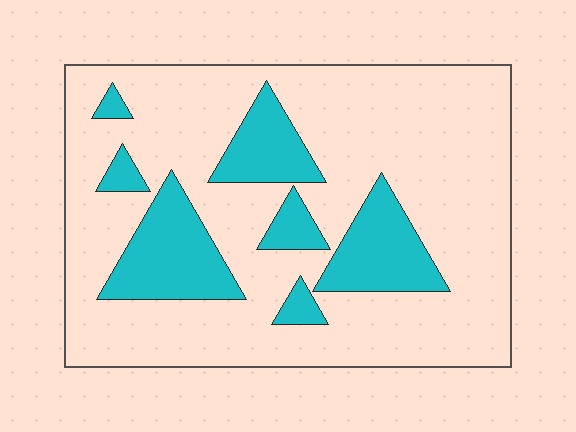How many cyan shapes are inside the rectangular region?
7.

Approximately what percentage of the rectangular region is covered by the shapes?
Approximately 25%.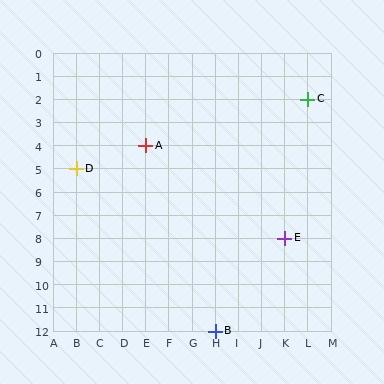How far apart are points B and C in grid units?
Points B and C are 4 columns and 10 rows apart (about 10.8 grid units diagonally).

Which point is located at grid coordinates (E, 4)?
Point A is at (E, 4).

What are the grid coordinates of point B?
Point B is at grid coordinates (H, 12).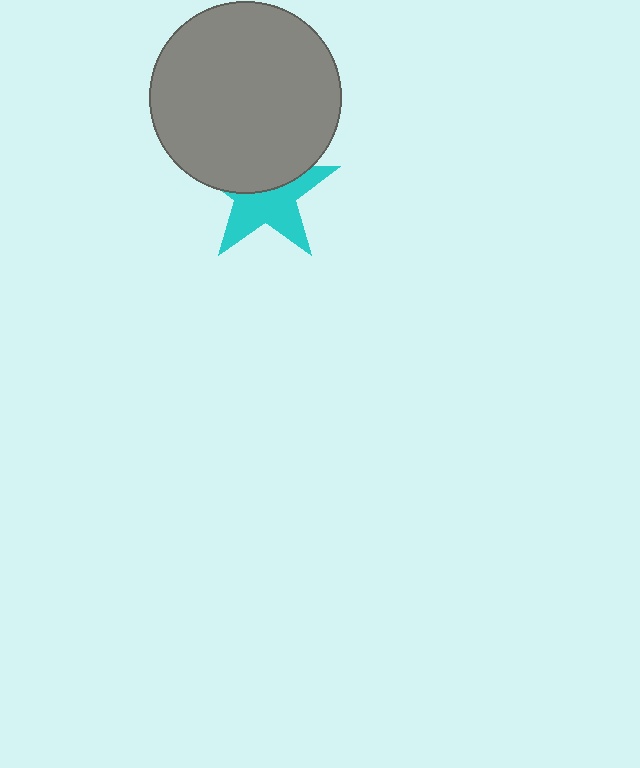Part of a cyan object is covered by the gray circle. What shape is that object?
It is a star.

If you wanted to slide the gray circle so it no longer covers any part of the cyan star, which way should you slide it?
Slide it up — that is the most direct way to separate the two shapes.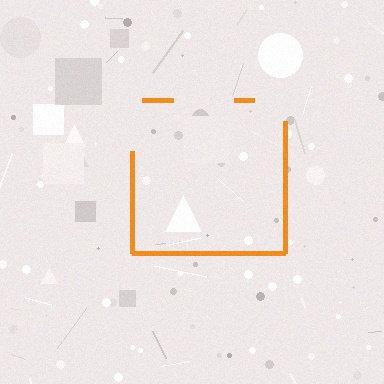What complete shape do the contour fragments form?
The contour fragments form a square.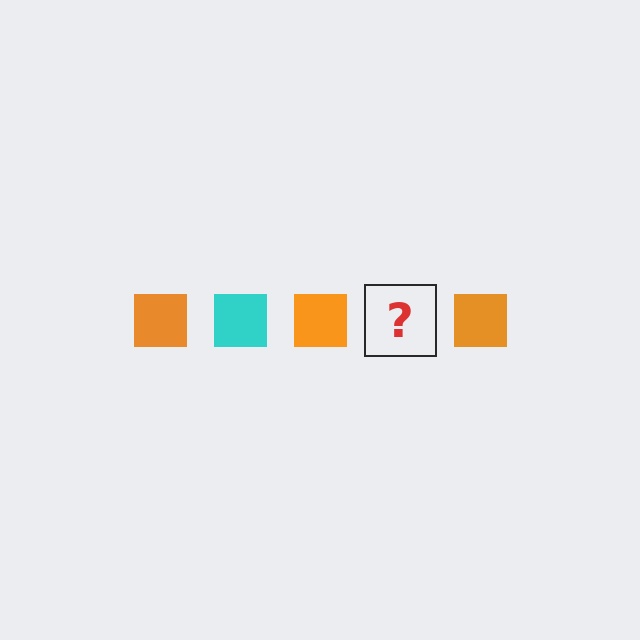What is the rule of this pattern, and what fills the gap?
The rule is that the pattern cycles through orange, cyan squares. The gap should be filled with a cyan square.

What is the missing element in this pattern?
The missing element is a cyan square.